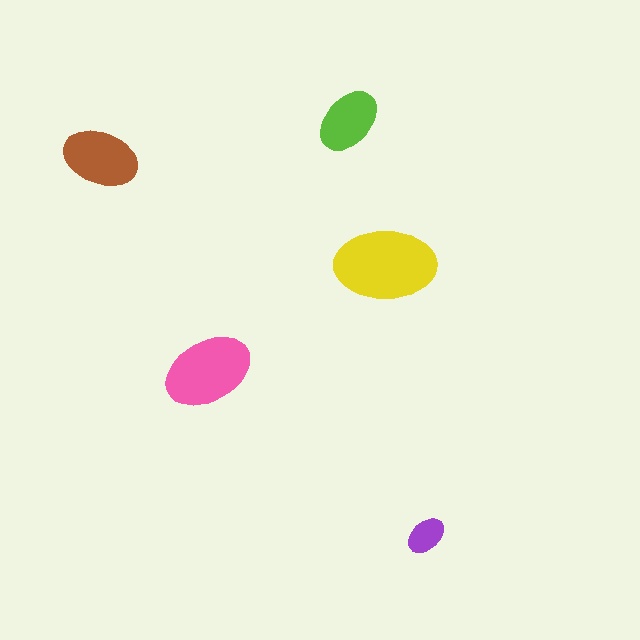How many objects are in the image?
There are 5 objects in the image.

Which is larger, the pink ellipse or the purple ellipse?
The pink one.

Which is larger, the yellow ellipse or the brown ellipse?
The yellow one.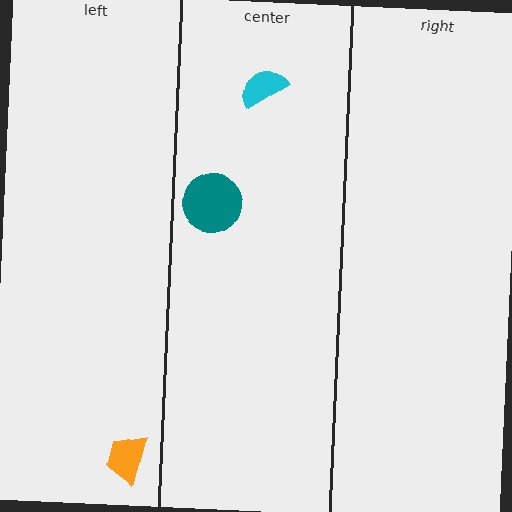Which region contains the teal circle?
The center region.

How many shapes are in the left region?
1.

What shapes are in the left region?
The orange trapezoid.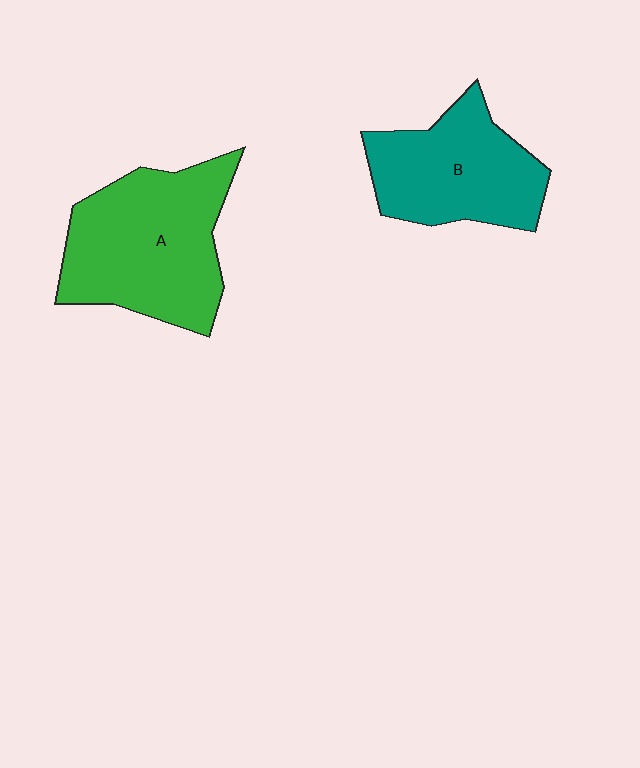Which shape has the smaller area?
Shape B (teal).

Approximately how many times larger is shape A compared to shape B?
Approximately 1.3 times.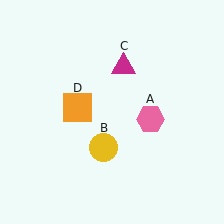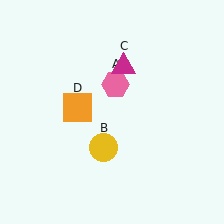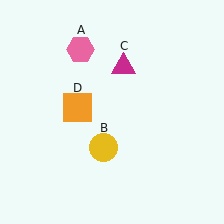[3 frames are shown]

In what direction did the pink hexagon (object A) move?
The pink hexagon (object A) moved up and to the left.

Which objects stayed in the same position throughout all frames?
Yellow circle (object B) and magenta triangle (object C) and orange square (object D) remained stationary.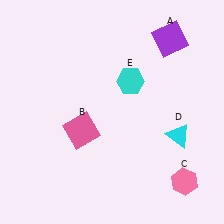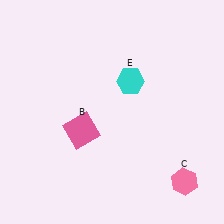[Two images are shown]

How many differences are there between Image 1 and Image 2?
There are 2 differences between the two images.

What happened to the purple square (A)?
The purple square (A) was removed in Image 2. It was in the top-right area of Image 1.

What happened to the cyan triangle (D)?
The cyan triangle (D) was removed in Image 2. It was in the bottom-right area of Image 1.